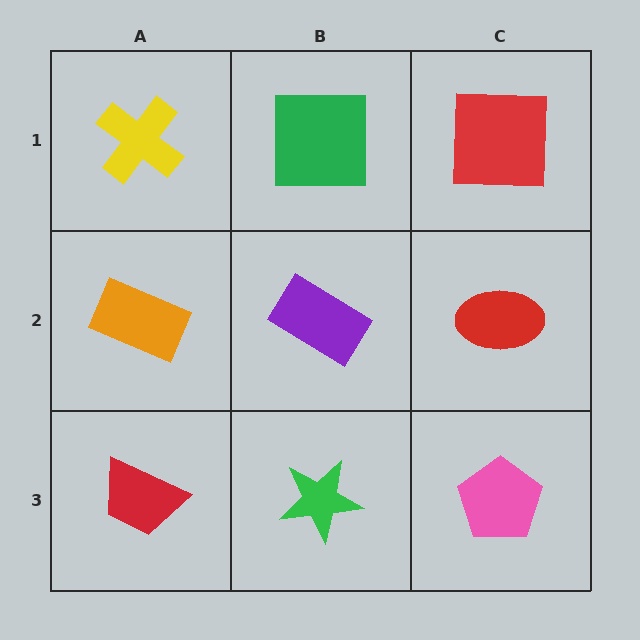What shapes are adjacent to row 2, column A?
A yellow cross (row 1, column A), a red trapezoid (row 3, column A), a purple rectangle (row 2, column B).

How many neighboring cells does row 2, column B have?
4.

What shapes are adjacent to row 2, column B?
A green square (row 1, column B), a green star (row 3, column B), an orange rectangle (row 2, column A), a red ellipse (row 2, column C).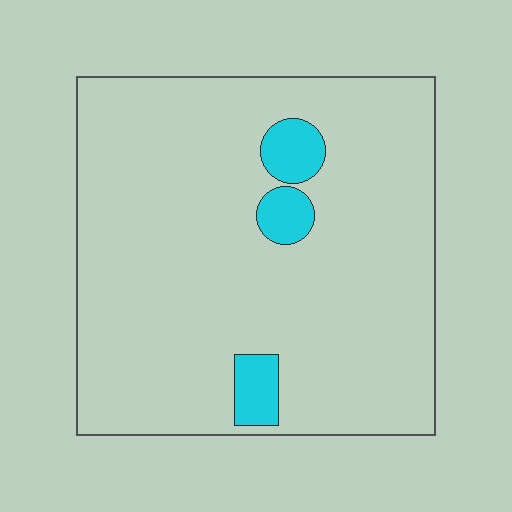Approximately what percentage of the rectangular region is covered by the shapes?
Approximately 5%.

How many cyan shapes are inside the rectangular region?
3.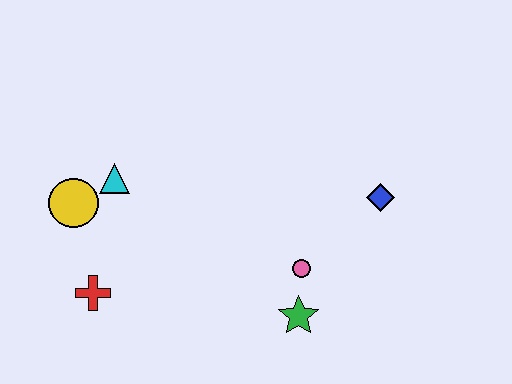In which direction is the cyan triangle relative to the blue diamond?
The cyan triangle is to the left of the blue diamond.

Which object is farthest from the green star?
The yellow circle is farthest from the green star.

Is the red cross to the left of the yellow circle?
No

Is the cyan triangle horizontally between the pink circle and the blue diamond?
No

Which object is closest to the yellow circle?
The cyan triangle is closest to the yellow circle.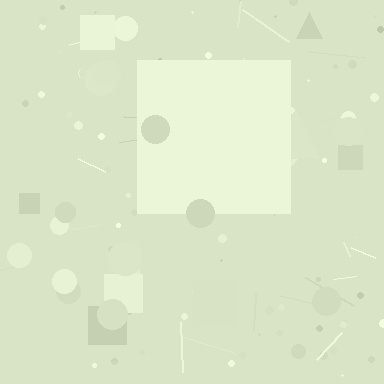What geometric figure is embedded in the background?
A square is embedded in the background.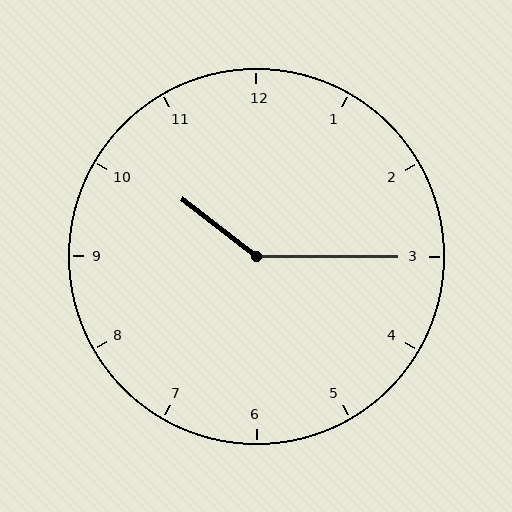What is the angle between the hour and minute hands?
Approximately 142 degrees.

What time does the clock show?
10:15.